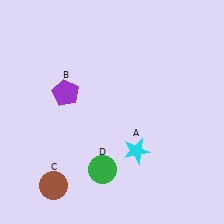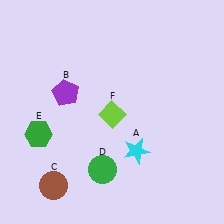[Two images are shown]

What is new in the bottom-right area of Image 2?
A lime diamond (F) was added in the bottom-right area of Image 2.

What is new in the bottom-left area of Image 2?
A green hexagon (E) was added in the bottom-left area of Image 2.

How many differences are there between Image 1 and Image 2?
There are 2 differences between the two images.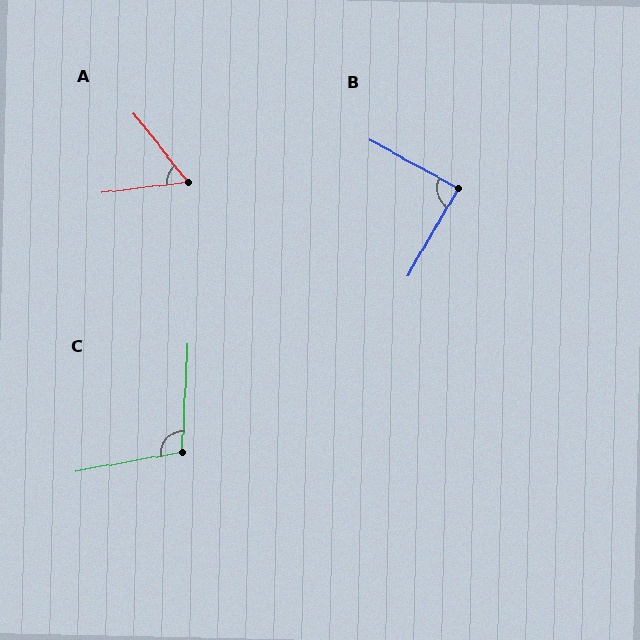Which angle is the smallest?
A, at approximately 58 degrees.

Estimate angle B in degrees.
Approximately 89 degrees.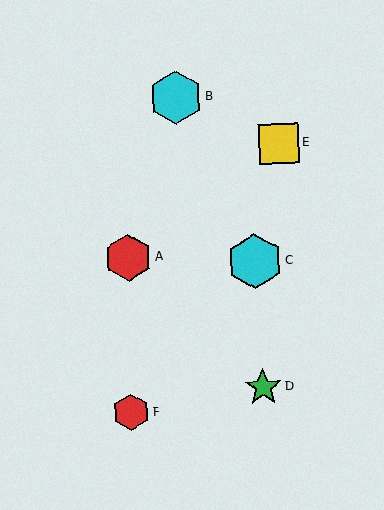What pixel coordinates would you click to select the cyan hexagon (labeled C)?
Click at (255, 261) to select the cyan hexagon C.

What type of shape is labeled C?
Shape C is a cyan hexagon.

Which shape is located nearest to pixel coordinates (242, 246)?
The cyan hexagon (labeled C) at (255, 261) is nearest to that location.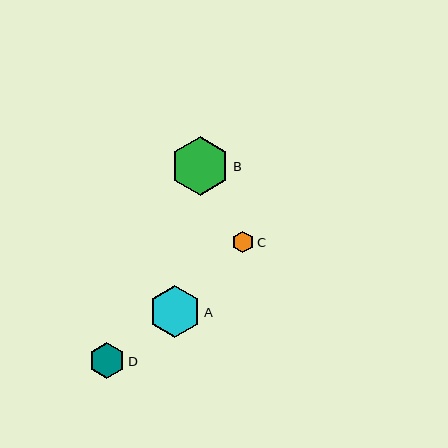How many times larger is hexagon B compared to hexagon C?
Hexagon B is approximately 2.7 times the size of hexagon C.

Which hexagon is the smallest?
Hexagon C is the smallest with a size of approximately 22 pixels.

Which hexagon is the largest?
Hexagon B is the largest with a size of approximately 59 pixels.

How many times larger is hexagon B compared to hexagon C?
Hexagon B is approximately 2.7 times the size of hexagon C.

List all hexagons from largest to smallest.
From largest to smallest: B, A, D, C.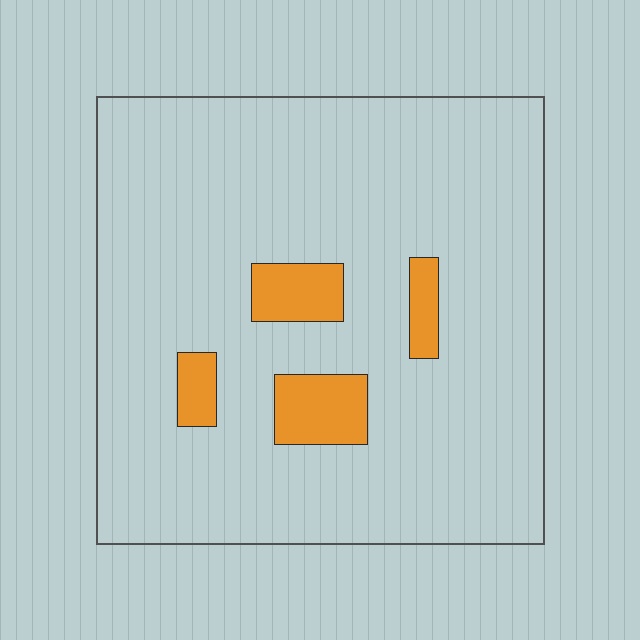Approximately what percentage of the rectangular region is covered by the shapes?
Approximately 10%.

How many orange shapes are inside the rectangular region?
4.